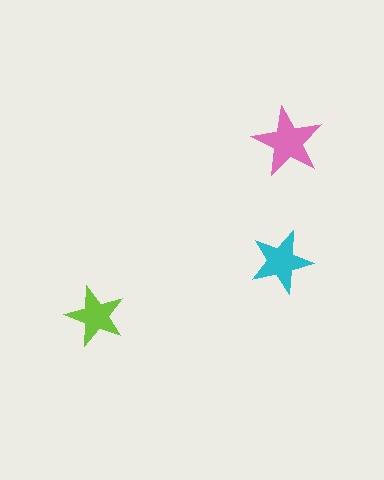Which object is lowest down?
The lime star is bottommost.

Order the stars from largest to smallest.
the pink one, the cyan one, the lime one.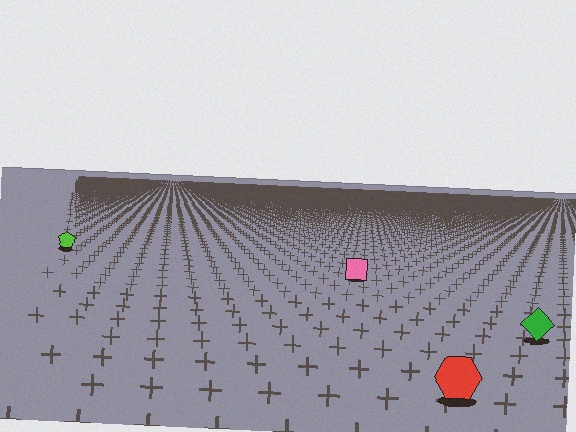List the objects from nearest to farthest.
From nearest to farthest: the red hexagon, the green diamond, the pink square, the lime pentagon.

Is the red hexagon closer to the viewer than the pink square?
Yes. The red hexagon is closer — you can tell from the texture gradient: the ground texture is coarser near it.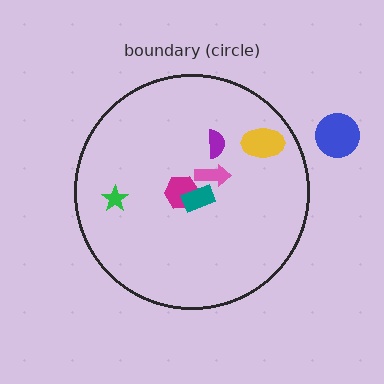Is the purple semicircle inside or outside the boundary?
Inside.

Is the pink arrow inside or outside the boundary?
Inside.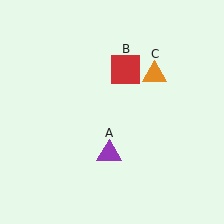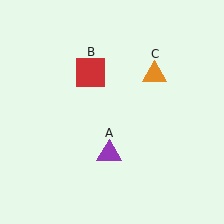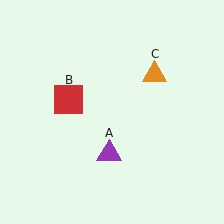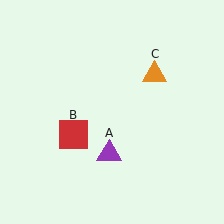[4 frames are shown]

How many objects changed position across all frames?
1 object changed position: red square (object B).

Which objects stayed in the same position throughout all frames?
Purple triangle (object A) and orange triangle (object C) remained stationary.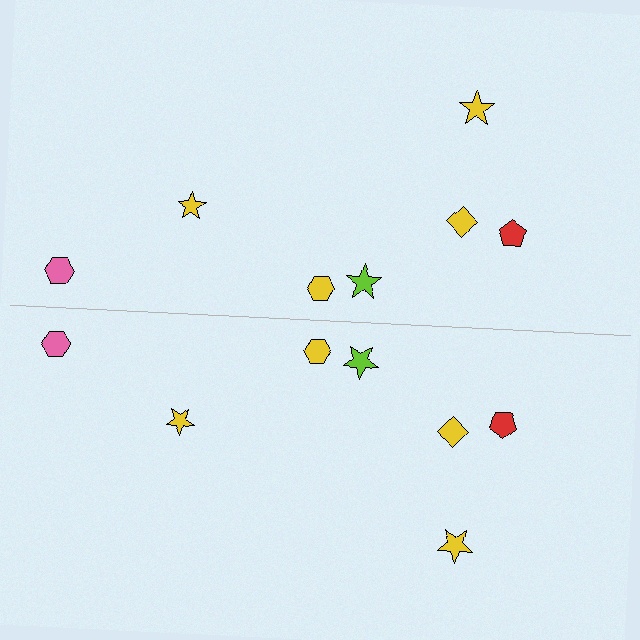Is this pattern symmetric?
Yes, this pattern has bilateral (reflection) symmetry.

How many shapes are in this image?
There are 14 shapes in this image.